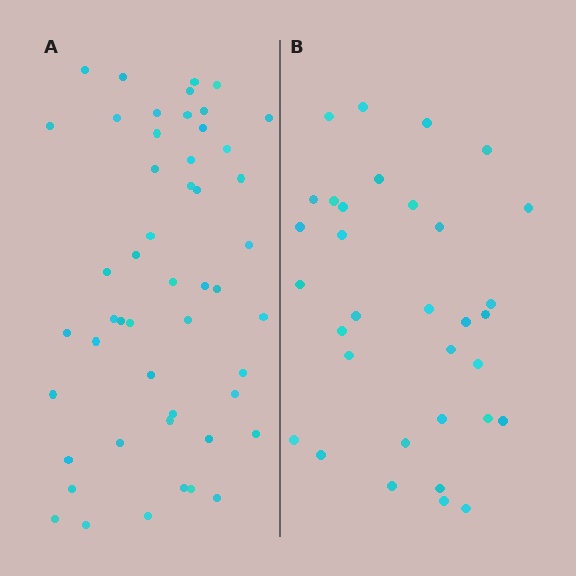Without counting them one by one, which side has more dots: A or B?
Region A (the left region) has more dots.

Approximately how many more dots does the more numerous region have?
Region A has approximately 15 more dots than region B.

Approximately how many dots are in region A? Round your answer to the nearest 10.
About 50 dots.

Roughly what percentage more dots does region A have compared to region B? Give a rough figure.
About 50% more.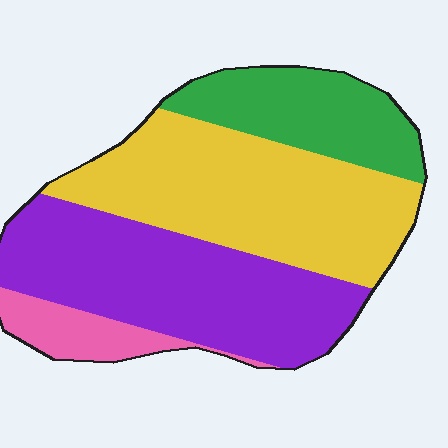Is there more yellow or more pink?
Yellow.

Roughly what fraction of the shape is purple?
Purple takes up about three eighths (3/8) of the shape.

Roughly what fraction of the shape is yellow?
Yellow takes up about three eighths (3/8) of the shape.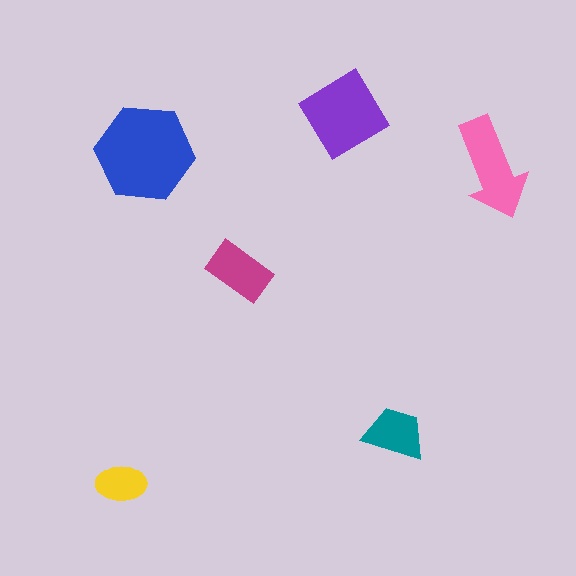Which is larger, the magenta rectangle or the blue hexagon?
The blue hexagon.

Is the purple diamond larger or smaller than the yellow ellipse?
Larger.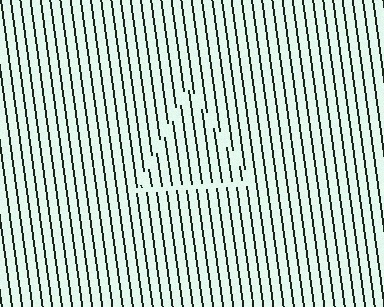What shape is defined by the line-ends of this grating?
An illusory triangle. The interior of the shape contains the same grating, shifted by half a period — the contour is defined by the phase discontinuity where line-ends from the inner and outer gratings abut.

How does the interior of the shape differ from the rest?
The interior of the shape contains the same grating, shifted by half a period — the contour is defined by the phase discontinuity where line-ends from the inner and outer gratings abut.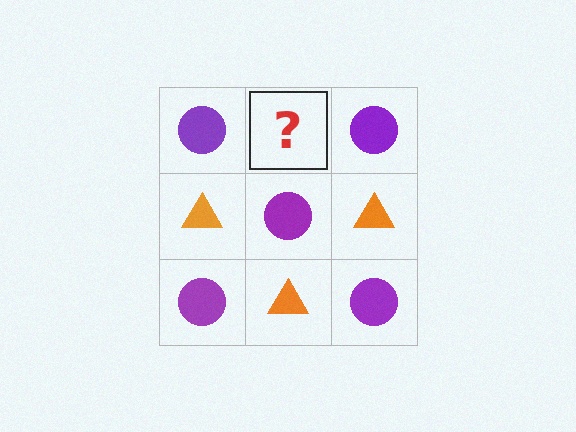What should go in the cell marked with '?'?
The missing cell should contain an orange triangle.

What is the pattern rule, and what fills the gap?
The rule is that it alternates purple circle and orange triangle in a checkerboard pattern. The gap should be filled with an orange triangle.